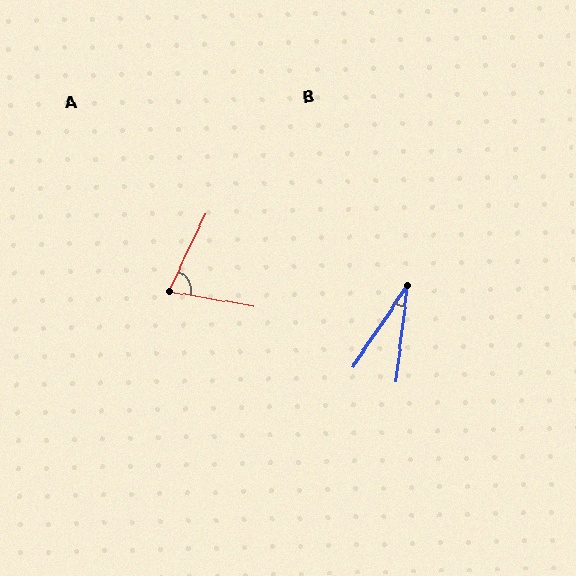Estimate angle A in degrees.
Approximately 74 degrees.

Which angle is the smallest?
B, at approximately 27 degrees.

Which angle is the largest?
A, at approximately 74 degrees.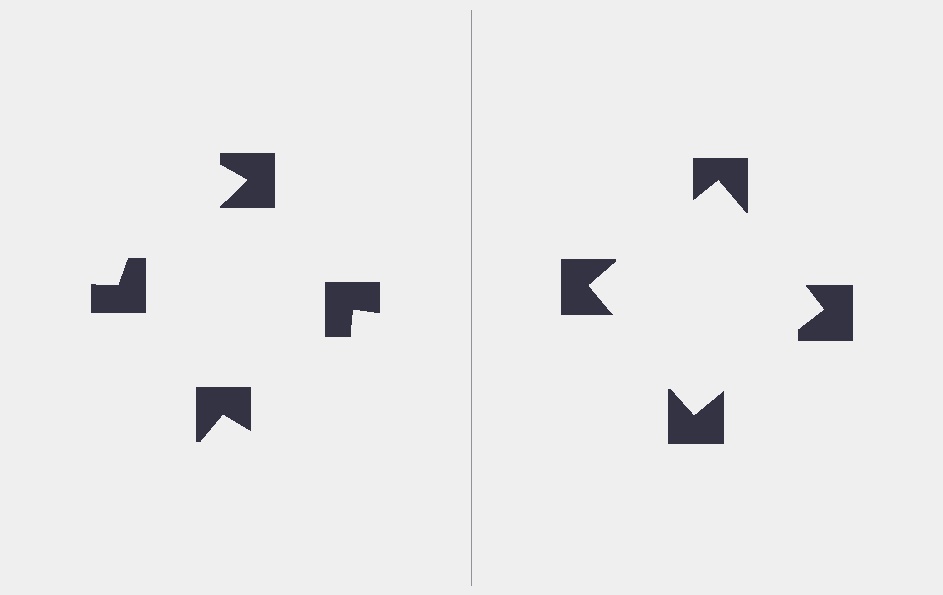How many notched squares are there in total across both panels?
8 — 4 on each side.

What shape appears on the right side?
An illusory square.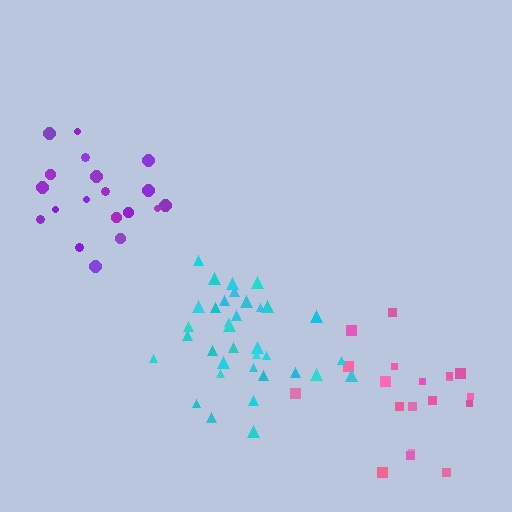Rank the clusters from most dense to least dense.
cyan, pink, purple.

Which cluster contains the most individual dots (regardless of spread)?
Cyan (35).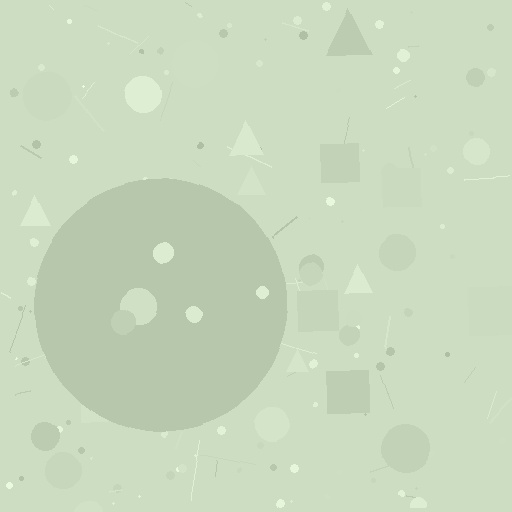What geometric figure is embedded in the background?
A circle is embedded in the background.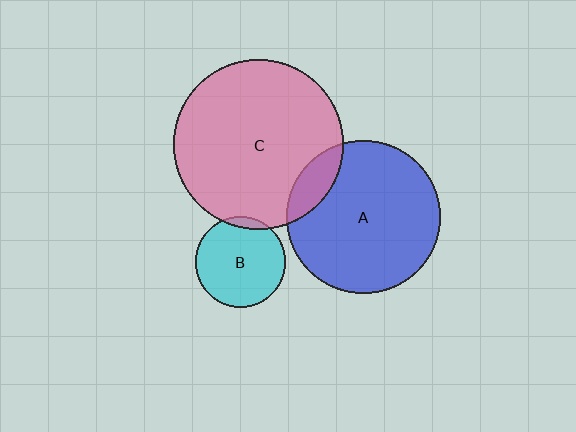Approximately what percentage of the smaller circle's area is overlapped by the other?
Approximately 15%.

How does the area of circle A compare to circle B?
Approximately 2.9 times.